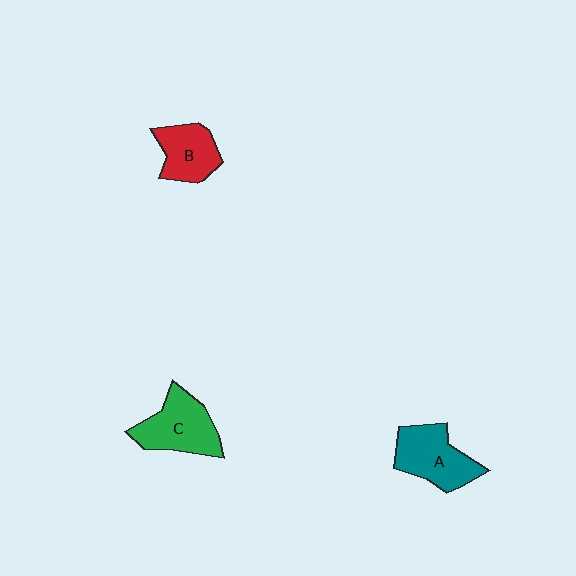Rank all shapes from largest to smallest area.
From largest to smallest: C (green), A (teal), B (red).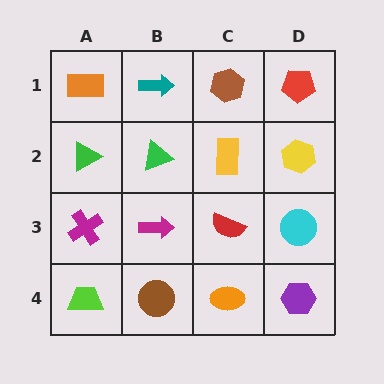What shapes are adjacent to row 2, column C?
A brown hexagon (row 1, column C), a red semicircle (row 3, column C), a green triangle (row 2, column B), a yellow hexagon (row 2, column D).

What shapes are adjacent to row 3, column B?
A green triangle (row 2, column B), a brown circle (row 4, column B), a magenta cross (row 3, column A), a red semicircle (row 3, column C).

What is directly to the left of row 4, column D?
An orange ellipse.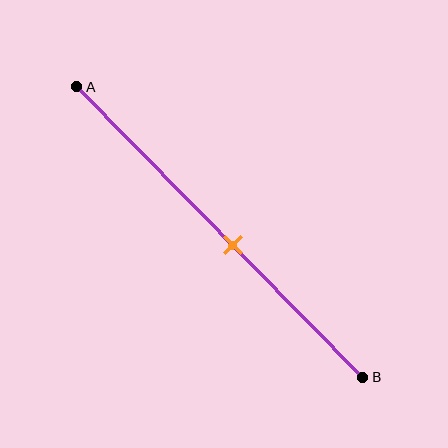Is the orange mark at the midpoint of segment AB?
No, the mark is at about 55% from A, not at the 50% midpoint.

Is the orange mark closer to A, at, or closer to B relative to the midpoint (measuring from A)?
The orange mark is closer to point B than the midpoint of segment AB.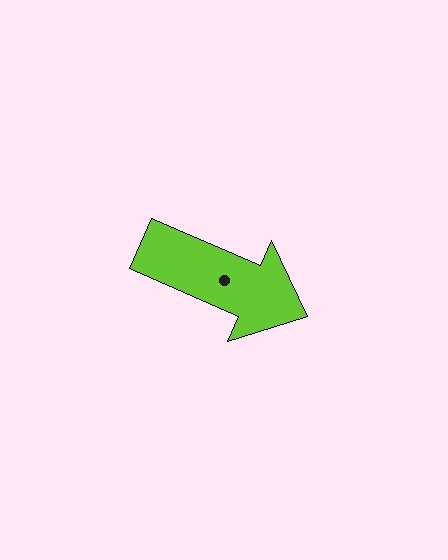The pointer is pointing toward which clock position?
Roughly 4 o'clock.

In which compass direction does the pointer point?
Southeast.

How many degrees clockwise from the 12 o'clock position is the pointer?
Approximately 114 degrees.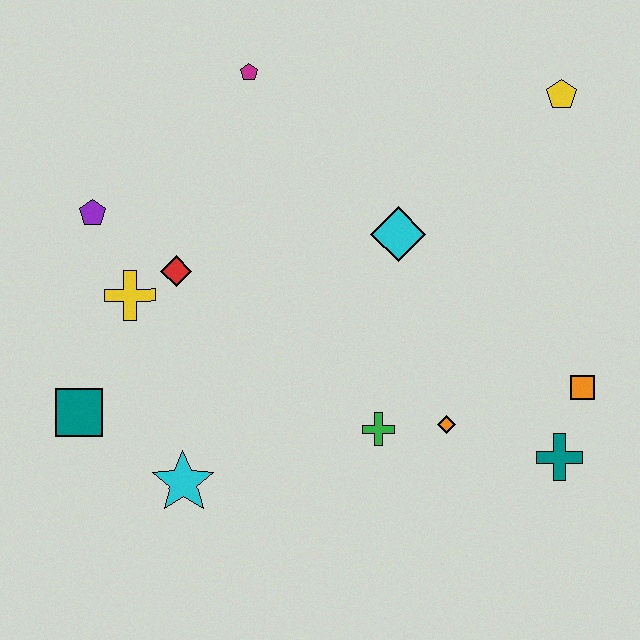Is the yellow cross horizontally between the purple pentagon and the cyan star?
Yes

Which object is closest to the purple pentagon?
The yellow cross is closest to the purple pentagon.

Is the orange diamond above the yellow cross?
No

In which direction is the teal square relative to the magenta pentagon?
The teal square is below the magenta pentagon.